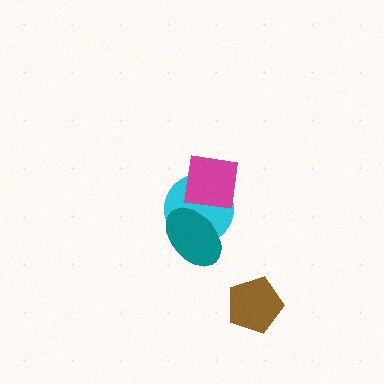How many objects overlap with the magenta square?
2 objects overlap with the magenta square.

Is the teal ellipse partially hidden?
Yes, it is partially covered by another shape.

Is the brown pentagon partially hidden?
No, no other shape covers it.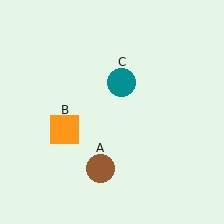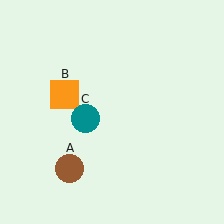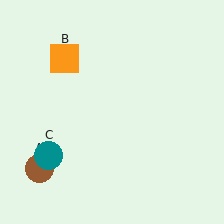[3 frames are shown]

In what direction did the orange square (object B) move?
The orange square (object B) moved up.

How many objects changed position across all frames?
3 objects changed position: brown circle (object A), orange square (object B), teal circle (object C).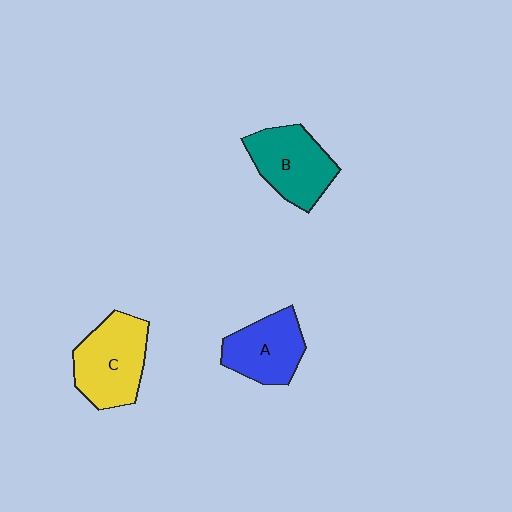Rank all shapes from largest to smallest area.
From largest to smallest: C (yellow), B (teal), A (blue).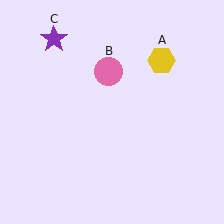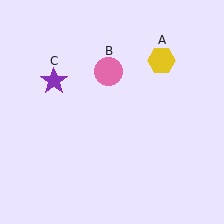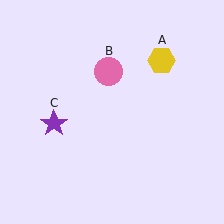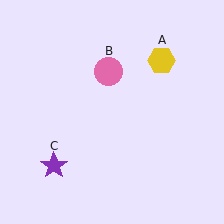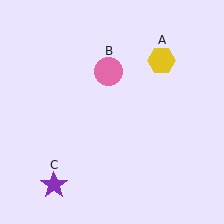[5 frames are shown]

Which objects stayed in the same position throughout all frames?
Yellow hexagon (object A) and pink circle (object B) remained stationary.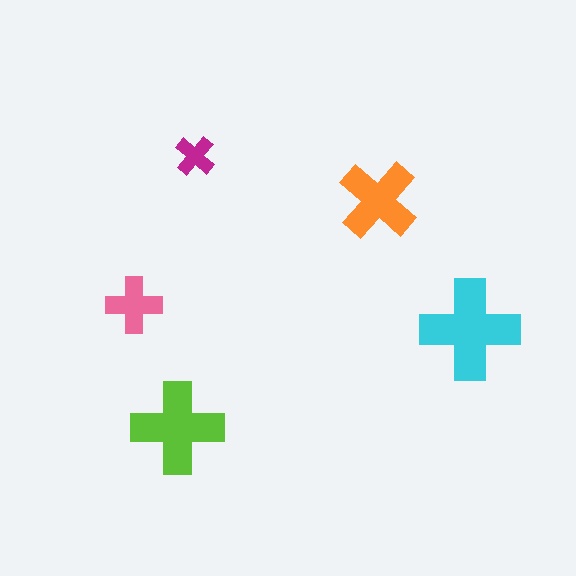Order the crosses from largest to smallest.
the cyan one, the lime one, the orange one, the pink one, the magenta one.